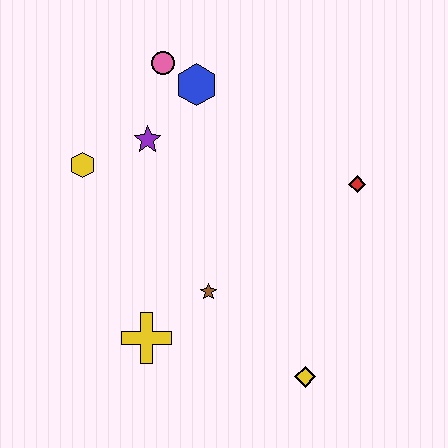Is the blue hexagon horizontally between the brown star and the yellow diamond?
No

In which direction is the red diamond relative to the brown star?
The red diamond is to the right of the brown star.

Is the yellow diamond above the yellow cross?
No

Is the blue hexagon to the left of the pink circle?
No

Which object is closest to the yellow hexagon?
The purple star is closest to the yellow hexagon.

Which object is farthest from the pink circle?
The yellow diamond is farthest from the pink circle.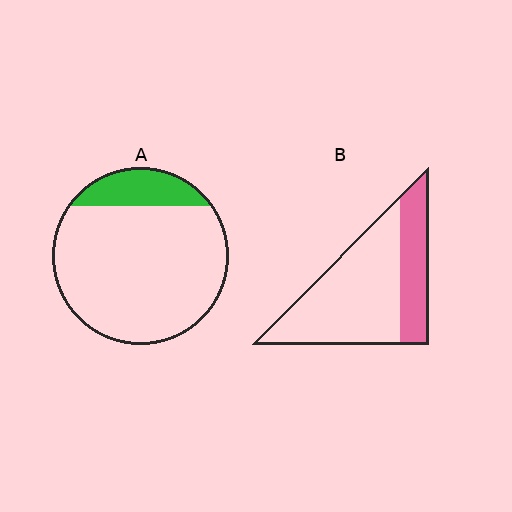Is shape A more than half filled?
No.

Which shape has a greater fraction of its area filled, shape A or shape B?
Shape B.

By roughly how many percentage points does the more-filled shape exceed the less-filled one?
By roughly 15 percentage points (B over A).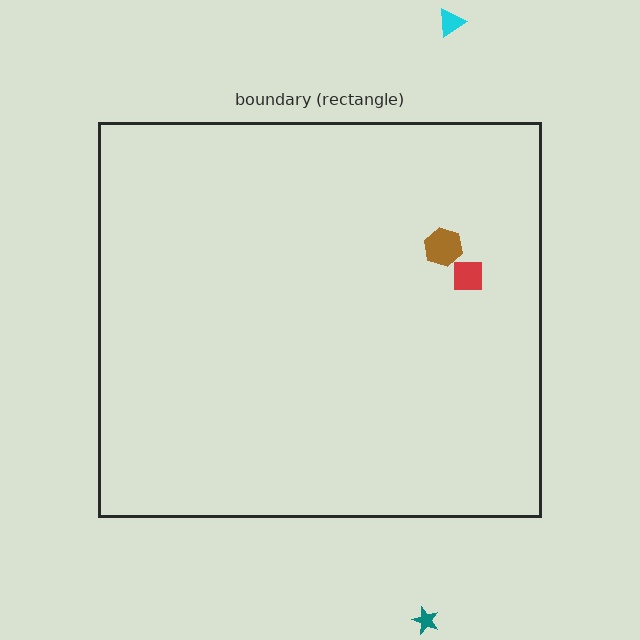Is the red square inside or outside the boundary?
Inside.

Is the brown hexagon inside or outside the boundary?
Inside.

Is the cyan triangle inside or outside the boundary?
Outside.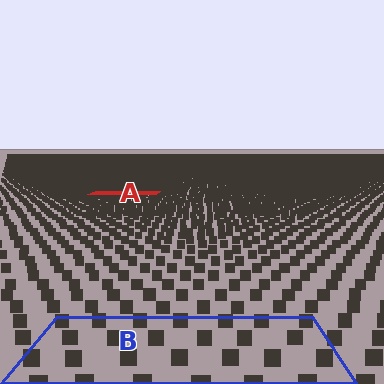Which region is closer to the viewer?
Region B is closer. The texture elements there are larger and more spread out.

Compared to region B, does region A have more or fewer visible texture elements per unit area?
Region A has more texture elements per unit area — they are packed more densely because it is farther away.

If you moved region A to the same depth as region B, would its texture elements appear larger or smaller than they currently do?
They would appear larger. At a closer depth, the same texture elements are projected at a bigger on-screen size.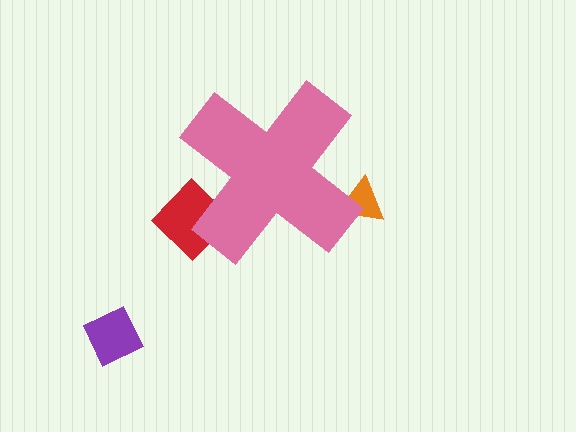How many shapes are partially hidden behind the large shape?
2 shapes are partially hidden.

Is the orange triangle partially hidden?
Yes, the orange triangle is partially hidden behind the pink cross.